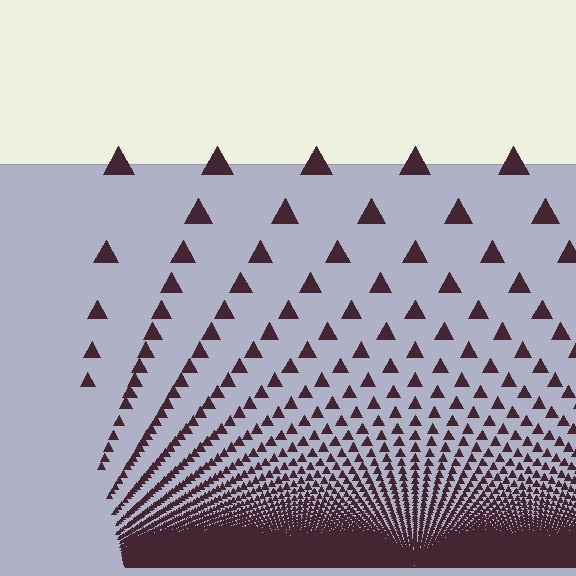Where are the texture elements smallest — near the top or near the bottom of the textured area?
Near the bottom.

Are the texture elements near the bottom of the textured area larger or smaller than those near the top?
Smaller. The gradient is inverted — elements near the bottom are smaller and denser.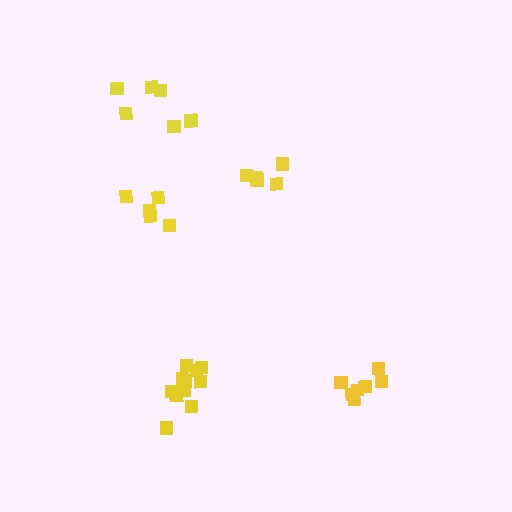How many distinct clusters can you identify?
There are 5 distinct clusters.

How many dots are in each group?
Group 1: 6 dots, Group 2: 6 dots, Group 3: 5 dots, Group 4: 11 dots, Group 5: 7 dots (35 total).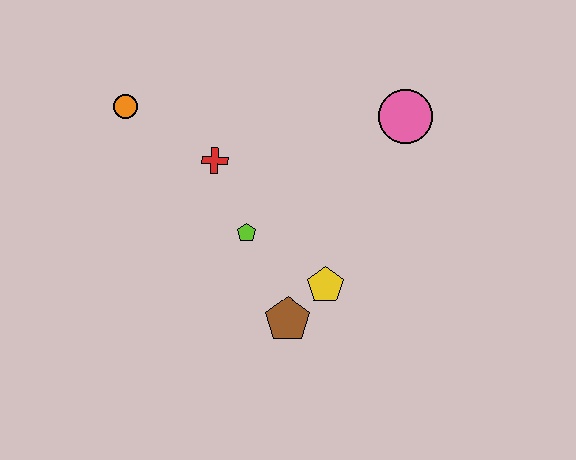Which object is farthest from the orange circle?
The pink circle is farthest from the orange circle.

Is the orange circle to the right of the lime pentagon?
No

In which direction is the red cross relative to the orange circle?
The red cross is to the right of the orange circle.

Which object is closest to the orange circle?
The red cross is closest to the orange circle.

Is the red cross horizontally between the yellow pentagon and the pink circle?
No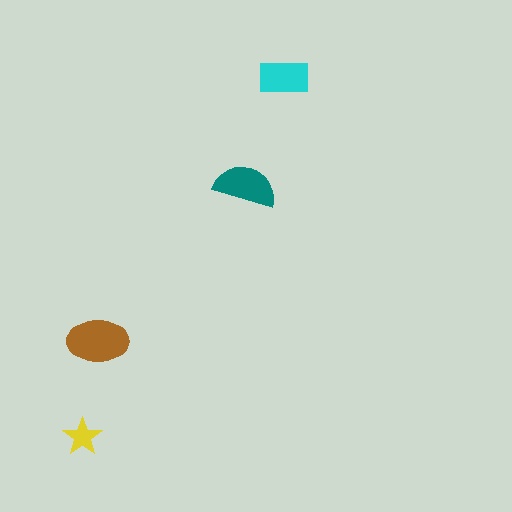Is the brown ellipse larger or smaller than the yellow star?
Larger.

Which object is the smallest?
The yellow star.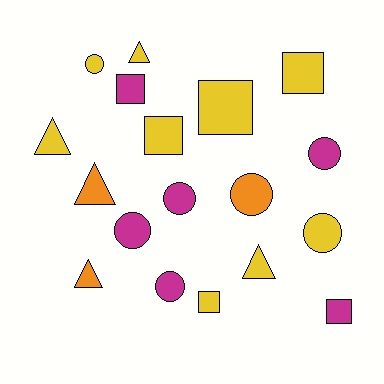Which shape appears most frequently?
Circle, with 7 objects.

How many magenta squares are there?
There are 2 magenta squares.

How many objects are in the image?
There are 18 objects.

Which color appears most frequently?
Yellow, with 9 objects.